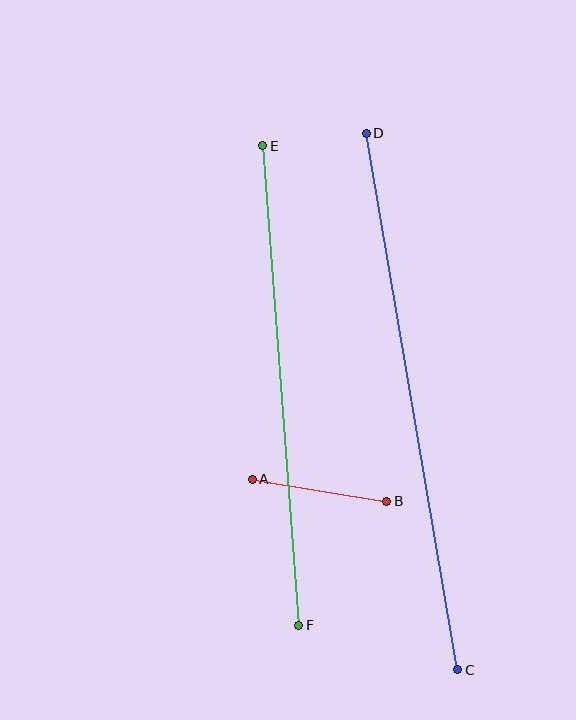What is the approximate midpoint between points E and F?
The midpoint is at approximately (281, 385) pixels.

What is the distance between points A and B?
The distance is approximately 136 pixels.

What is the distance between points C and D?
The distance is approximately 544 pixels.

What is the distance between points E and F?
The distance is approximately 481 pixels.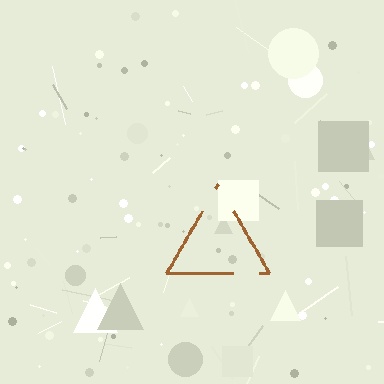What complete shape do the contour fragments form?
The contour fragments form a triangle.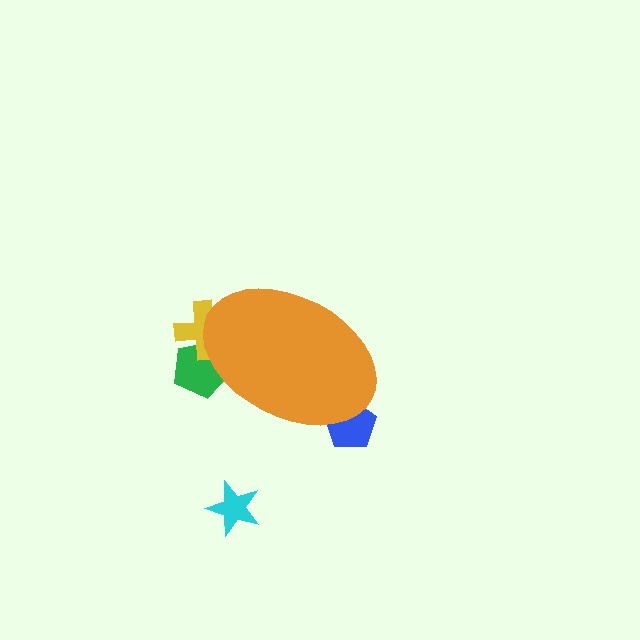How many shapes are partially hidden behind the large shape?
3 shapes are partially hidden.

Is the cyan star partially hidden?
No, the cyan star is fully visible.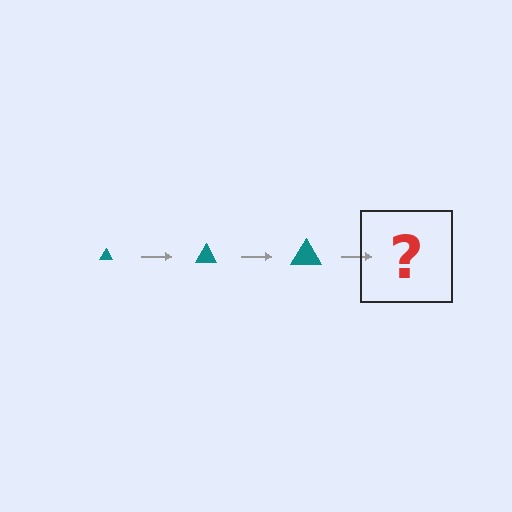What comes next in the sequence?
The next element should be a teal triangle, larger than the previous one.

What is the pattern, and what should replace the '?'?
The pattern is that the triangle gets progressively larger each step. The '?' should be a teal triangle, larger than the previous one.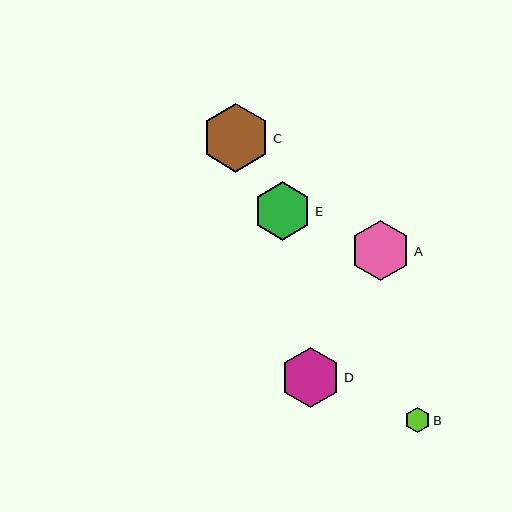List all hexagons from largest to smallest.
From largest to smallest: C, A, D, E, B.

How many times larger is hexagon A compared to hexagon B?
Hexagon A is approximately 2.4 times the size of hexagon B.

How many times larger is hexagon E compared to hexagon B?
Hexagon E is approximately 2.3 times the size of hexagon B.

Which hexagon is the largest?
Hexagon C is the largest with a size of approximately 68 pixels.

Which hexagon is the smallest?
Hexagon B is the smallest with a size of approximately 25 pixels.